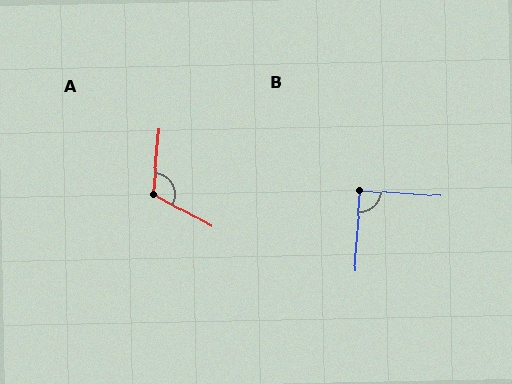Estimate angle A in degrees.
Approximately 114 degrees.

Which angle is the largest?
A, at approximately 114 degrees.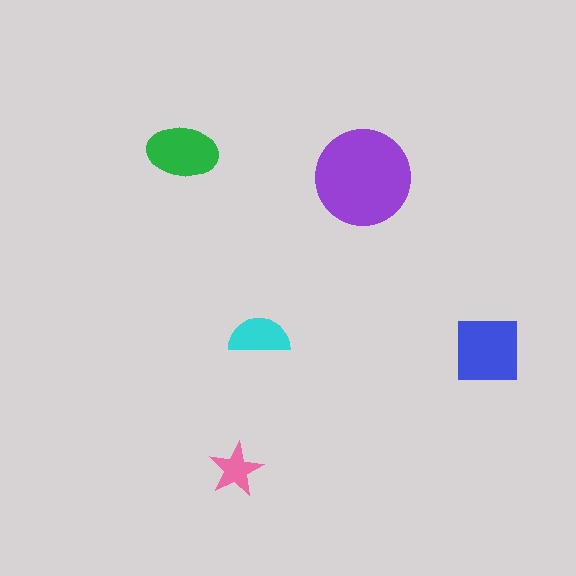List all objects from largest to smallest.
The purple circle, the blue square, the green ellipse, the cyan semicircle, the pink star.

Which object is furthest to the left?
The green ellipse is leftmost.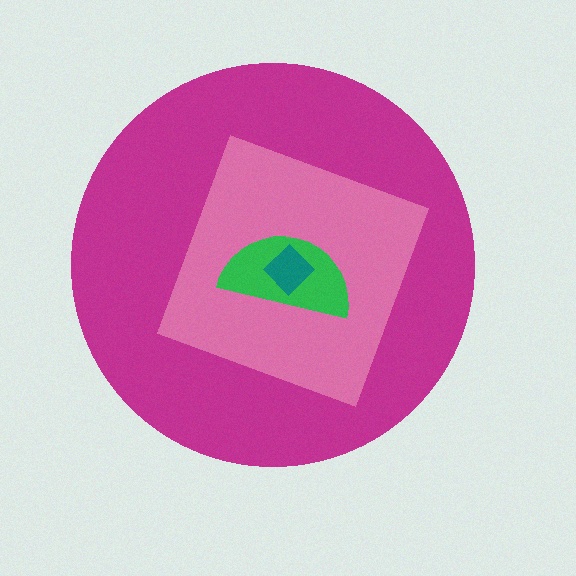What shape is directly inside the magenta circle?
The pink diamond.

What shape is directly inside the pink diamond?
The green semicircle.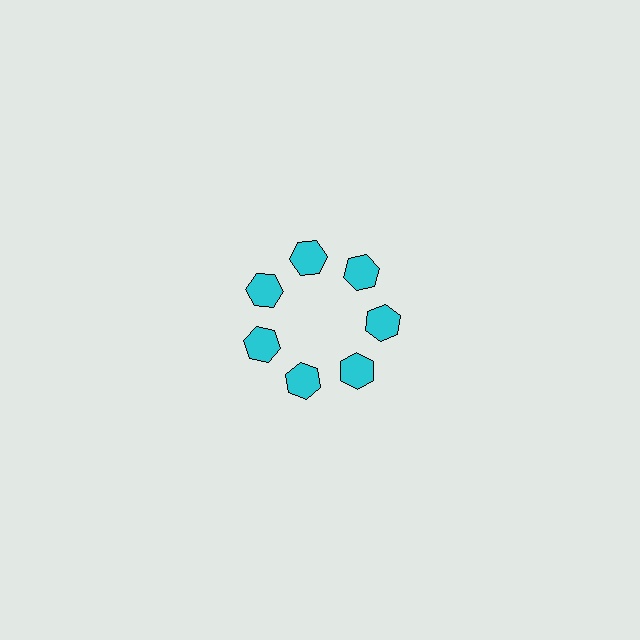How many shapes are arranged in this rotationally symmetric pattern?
There are 7 shapes, arranged in 7 groups of 1.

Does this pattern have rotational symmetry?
Yes, this pattern has 7-fold rotational symmetry. It looks the same after rotating 51 degrees around the center.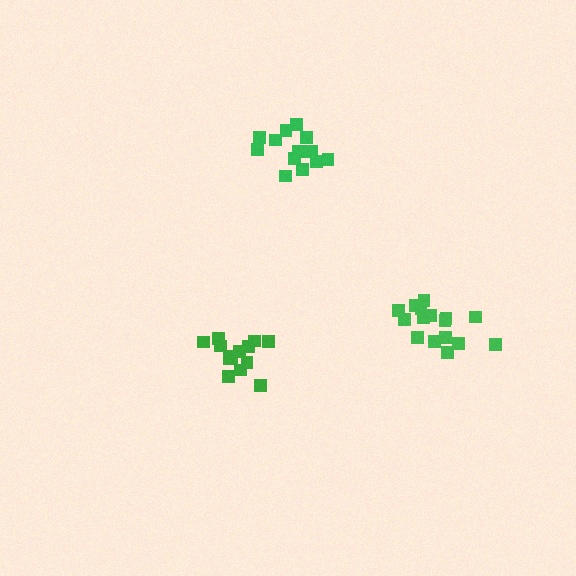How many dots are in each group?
Group 1: 14 dots, Group 2: 14 dots, Group 3: 16 dots (44 total).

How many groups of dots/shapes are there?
There are 3 groups.